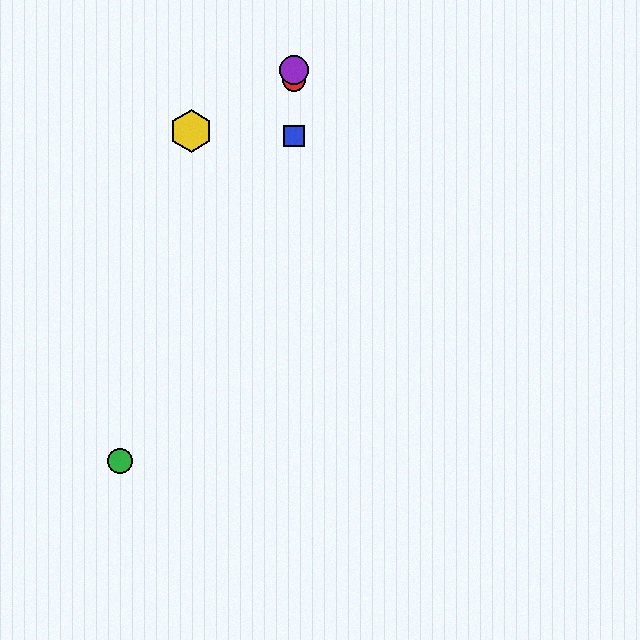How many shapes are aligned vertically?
3 shapes (the red circle, the blue square, the purple circle) are aligned vertically.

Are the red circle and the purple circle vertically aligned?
Yes, both are at x≈294.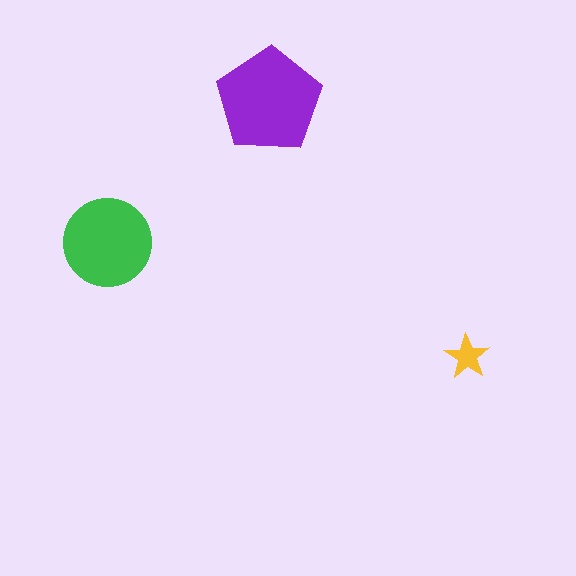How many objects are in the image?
There are 3 objects in the image.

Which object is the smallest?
The yellow star.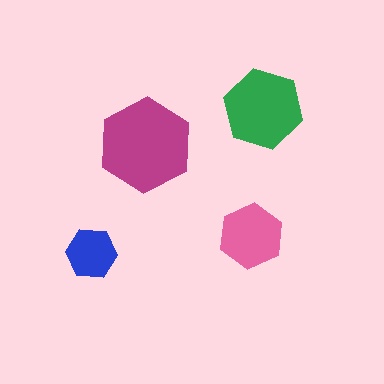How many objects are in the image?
There are 4 objects in the image.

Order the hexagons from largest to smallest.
the magenta one, the green one, the pink one, the blue one.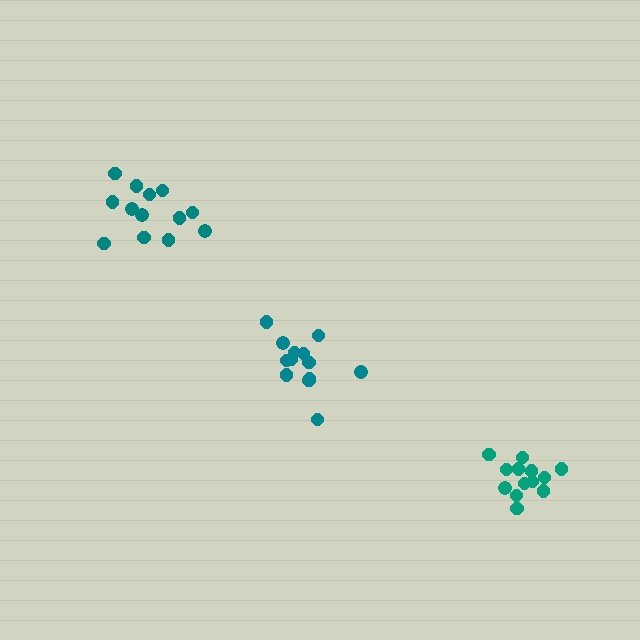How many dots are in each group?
Group 1: 13 dots, Group 2: 13 dots, Group 3: 13 dots (39 total).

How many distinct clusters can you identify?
There are 3 distinct clusters.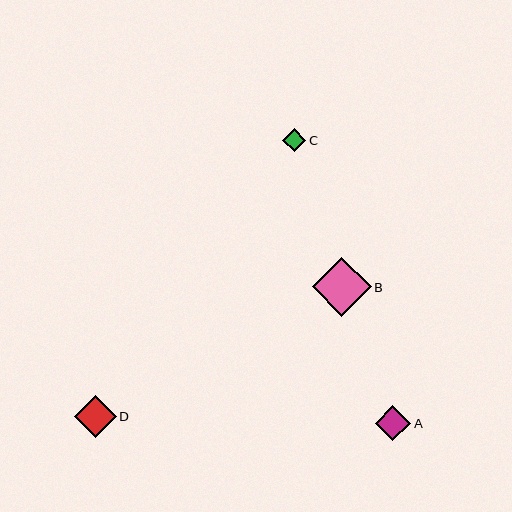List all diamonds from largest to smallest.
From largest to smallest: B, D, A, C.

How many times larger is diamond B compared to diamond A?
Diamond B is approximately 1.7 times the size of diamond A.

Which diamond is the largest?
Diamond B is the largest with a size of approximately 59 pixels.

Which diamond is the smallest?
Diamond C is the smallest with a size of approximately 23 pixels.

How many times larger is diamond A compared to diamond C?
Diamond A is approximately 1.5 times the size of diamond C.